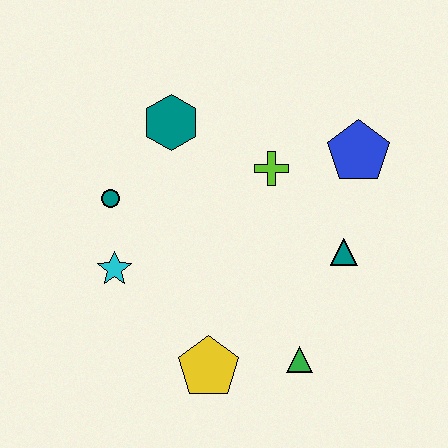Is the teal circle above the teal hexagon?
No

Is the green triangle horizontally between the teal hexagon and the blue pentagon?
Yes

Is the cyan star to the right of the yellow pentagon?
No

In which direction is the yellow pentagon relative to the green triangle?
The yellow pentagon is to the left of the green triangle.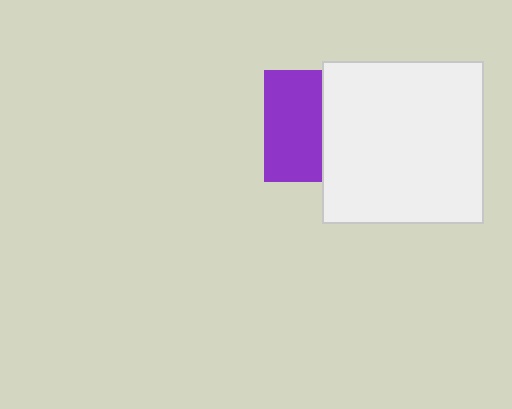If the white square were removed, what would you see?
You would see the complete purple square.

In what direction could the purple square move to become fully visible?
The purple square could move left. That would shift it out from behind the white square entirely.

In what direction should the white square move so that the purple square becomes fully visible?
The white square should move right. That is the shortest direction to clear the overlap and leave the purple square fully visible.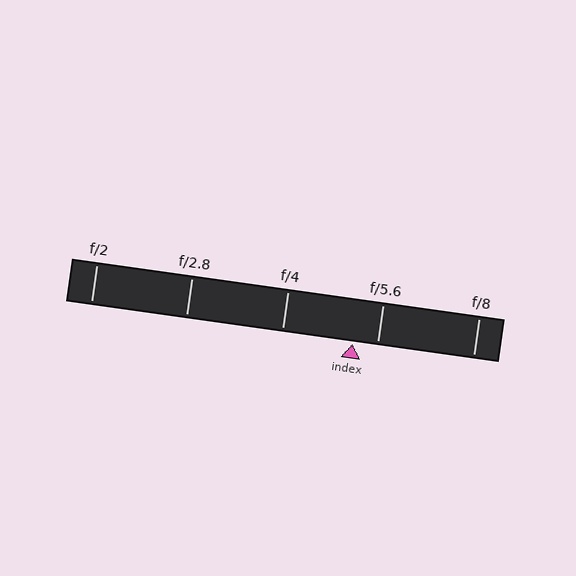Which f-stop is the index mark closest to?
The index mark is closest to f/5.6.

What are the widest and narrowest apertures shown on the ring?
The widest aperture shown is f/2 and the narrowest is f/8.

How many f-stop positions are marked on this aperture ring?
There are 5 f-stop positions marked.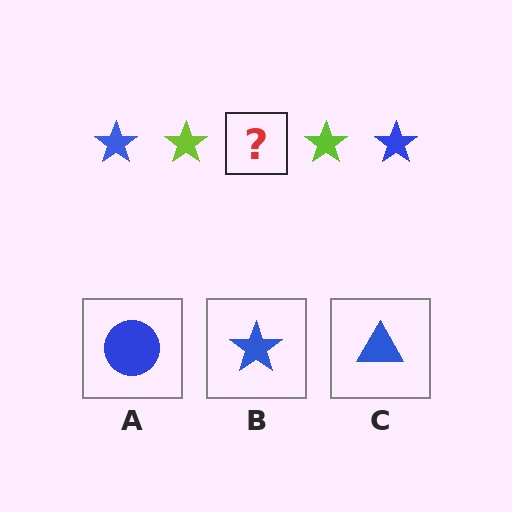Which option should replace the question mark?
Option B.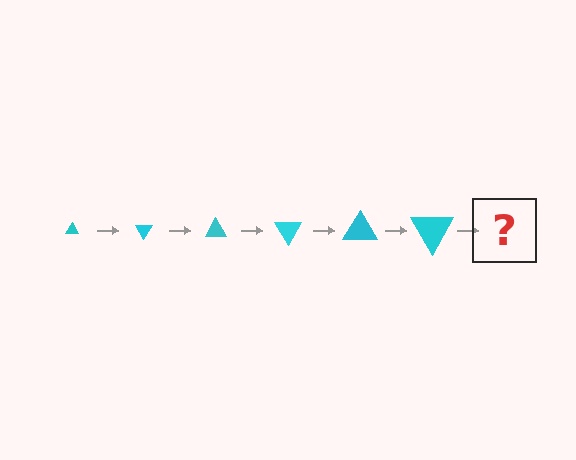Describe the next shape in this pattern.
It should be a triangle, larger than the previous one and rotated 360 degrees from the start.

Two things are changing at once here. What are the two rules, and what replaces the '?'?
The two rules are that the triangle grows larger each step and it rotates 60 degrees each step. The '?' should be a triangle, larger than the previous one and rotated 360 degrees from the start.